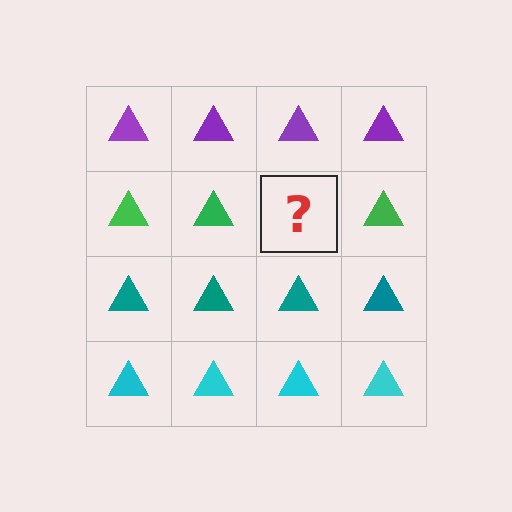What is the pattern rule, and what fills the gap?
The rule is that each row has a consistent color. The gap should be filled with a green triangle.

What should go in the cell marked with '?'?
The missing cell should contain a green triangle.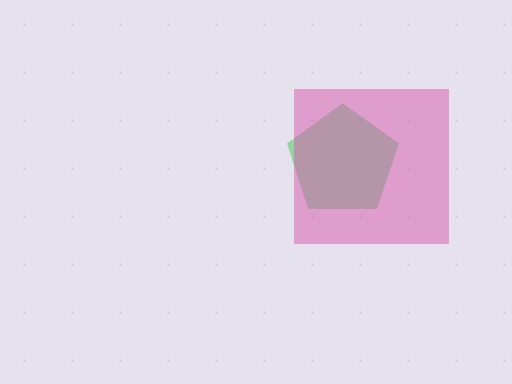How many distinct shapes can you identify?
There are 2 distinct shapes: a green pentagon, a pink square.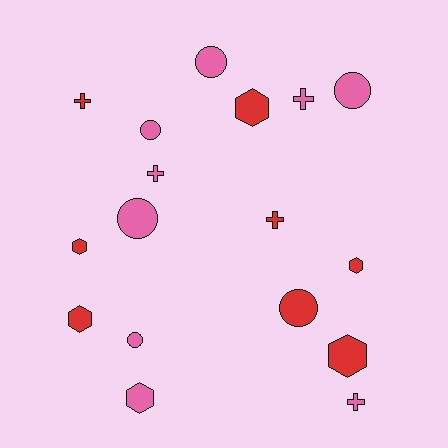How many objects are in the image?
There are 17 objects.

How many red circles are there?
There is 1 red circle.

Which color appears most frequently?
Pink, with 9 objects.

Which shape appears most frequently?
Circle, with 6 objects.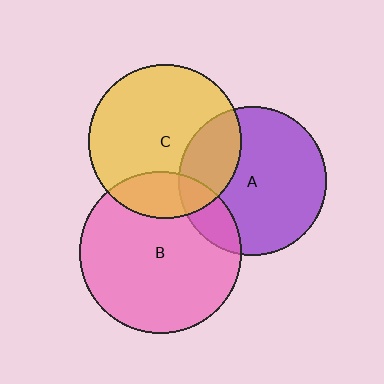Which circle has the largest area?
Circle B (pink).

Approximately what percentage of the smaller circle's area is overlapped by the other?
Approximately 25%.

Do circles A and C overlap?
Yes.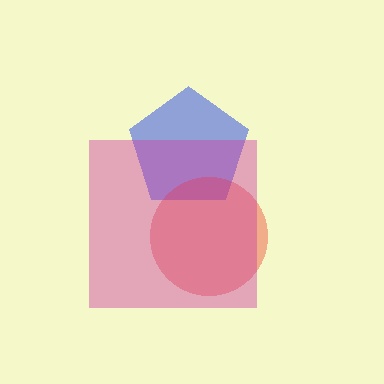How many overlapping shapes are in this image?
There are 3 overlapping shapes in the image.